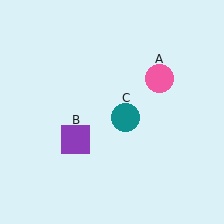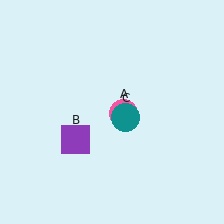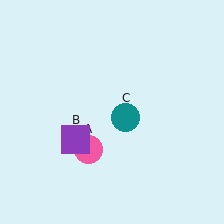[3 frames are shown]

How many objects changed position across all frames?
1 object changed position: pink circle (object A).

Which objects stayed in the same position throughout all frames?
Purple square (object B) and teal circle (object C) remained stationary.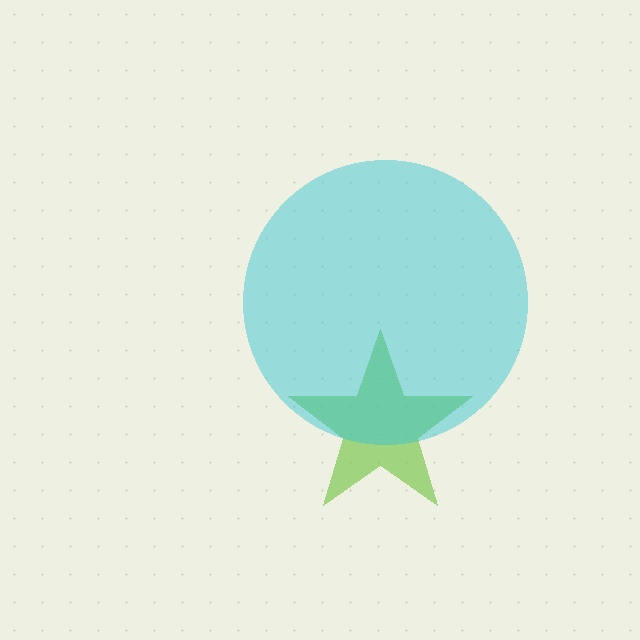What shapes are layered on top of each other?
The layered shapes are: a lime star, a cyan circle.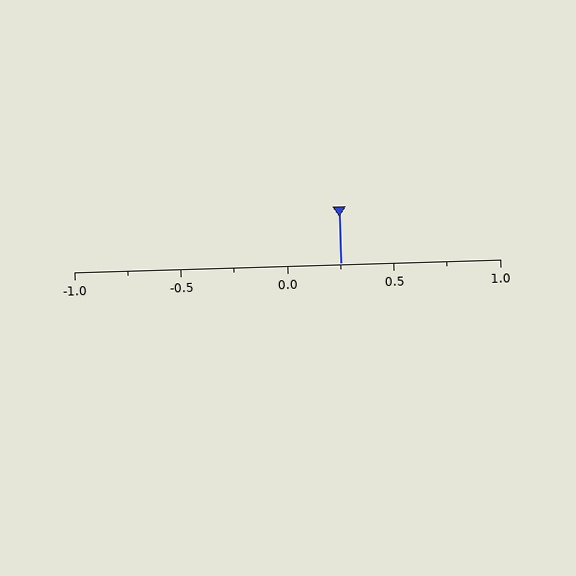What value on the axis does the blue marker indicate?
The marker indicates approximately 0.25.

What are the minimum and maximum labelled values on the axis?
The axis runs from -1.0 to 1.0.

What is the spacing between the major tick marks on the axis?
The major ticks are spaced 0.5 apart.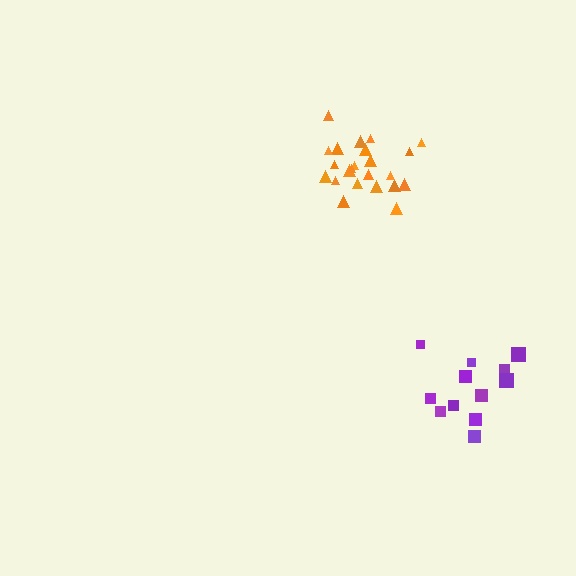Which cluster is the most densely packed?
Orange.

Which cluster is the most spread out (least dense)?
Purple.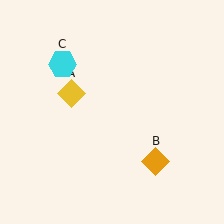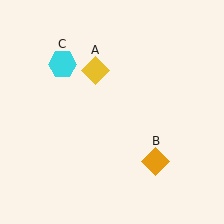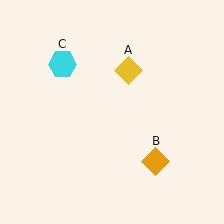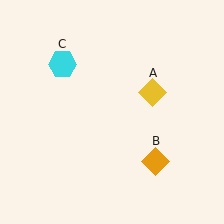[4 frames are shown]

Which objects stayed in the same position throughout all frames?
Orange diamond (object B) and cyan hexagon (object C) remained stationary.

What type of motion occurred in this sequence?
The yellow diamond (object A) rotated clockwise around the center of the scene.